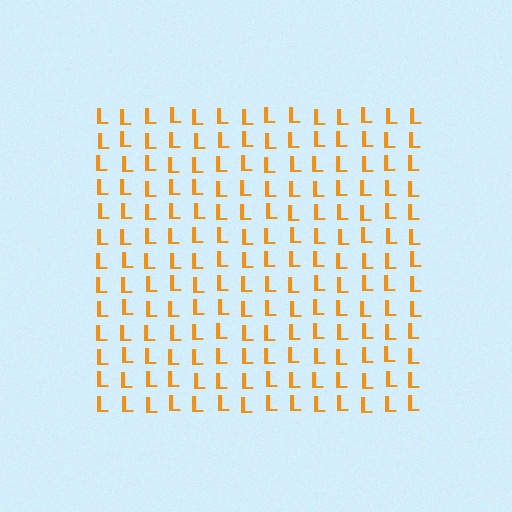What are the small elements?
The small elements are letter L's.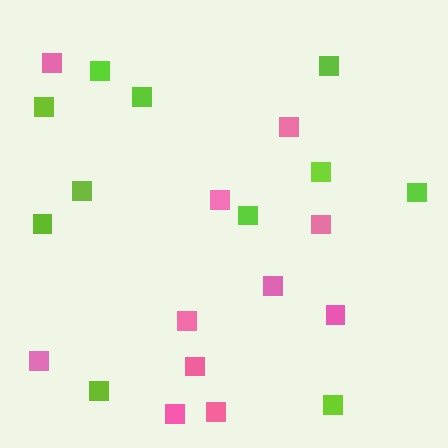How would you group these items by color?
There are 2 groups: one group of pink squares (11) and one group of lime squares (11).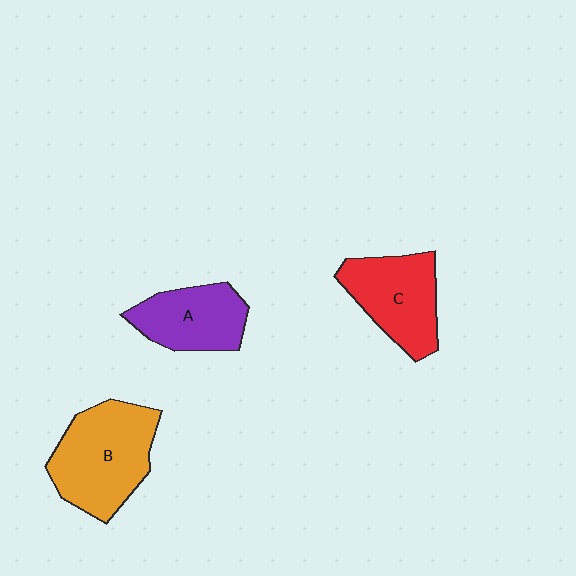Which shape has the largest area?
Shape B (orange).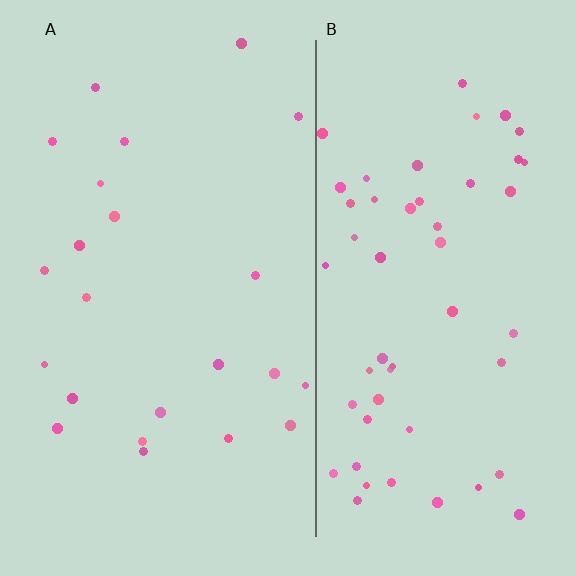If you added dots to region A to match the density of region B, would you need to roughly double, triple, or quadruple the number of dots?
Approximately double.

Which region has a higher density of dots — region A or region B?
B (the right).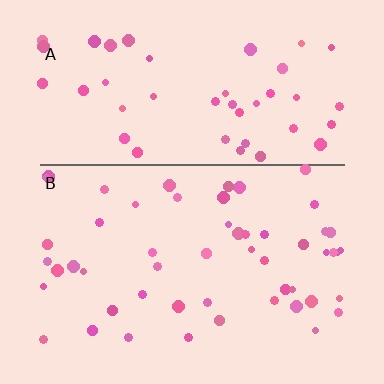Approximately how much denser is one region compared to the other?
Approximately 1.1× — region B over region A.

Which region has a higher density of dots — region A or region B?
B (the bottom).